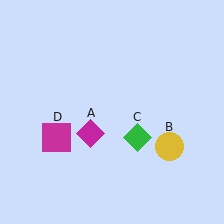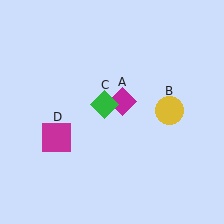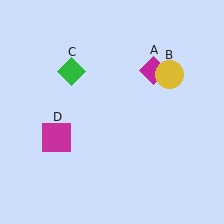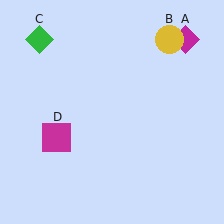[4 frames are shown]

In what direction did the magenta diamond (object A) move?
The magenta diamond (object A) moved up and to the right.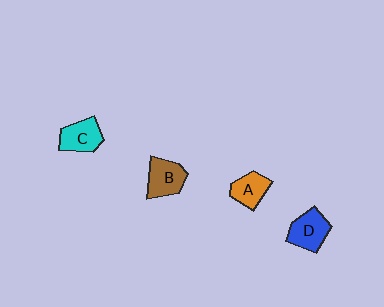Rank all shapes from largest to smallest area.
From largest to smallest: D (blue), B (brown), C (cyan), A (orange).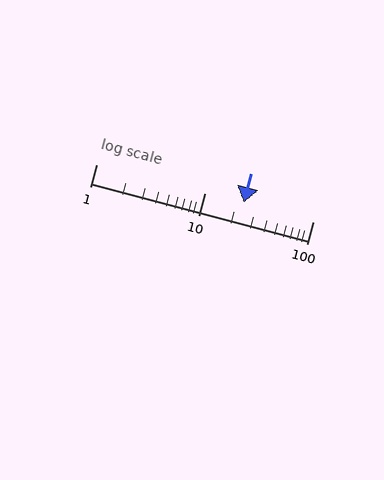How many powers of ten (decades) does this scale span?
The scale spans 2 decades, from 1 to 100.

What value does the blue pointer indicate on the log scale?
The pointer indicates approximately 23.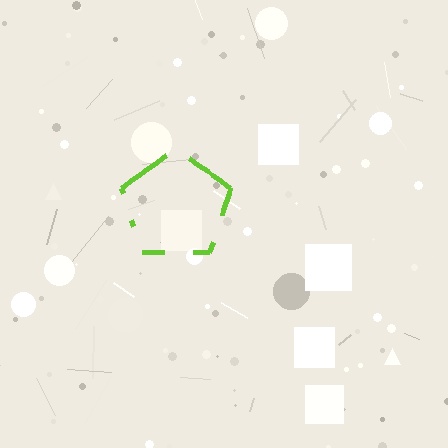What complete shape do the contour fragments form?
The contour fragments form a pentagon.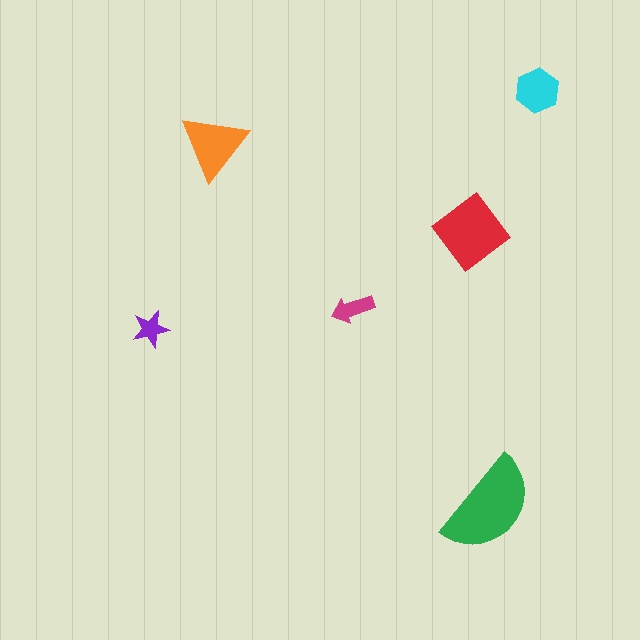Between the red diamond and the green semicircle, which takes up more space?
The green semicircle.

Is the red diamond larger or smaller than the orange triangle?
Larger.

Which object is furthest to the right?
The cyan hexagon is rightmost.